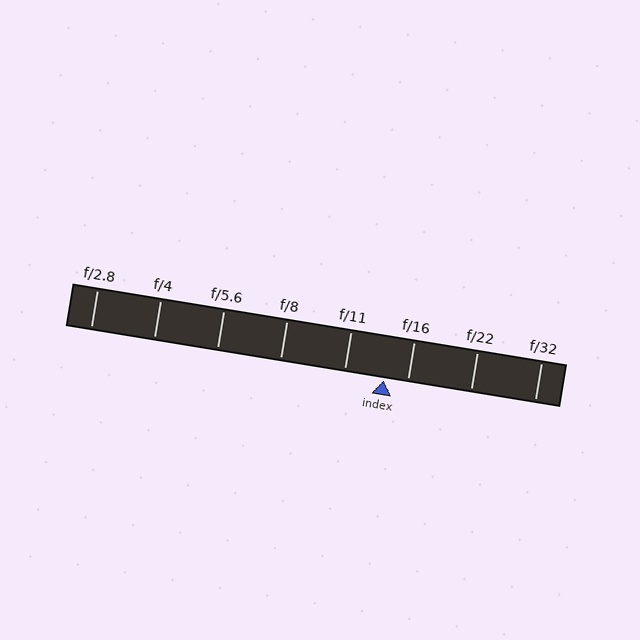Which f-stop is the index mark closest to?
The index mark is closest to f/16.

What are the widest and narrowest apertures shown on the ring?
The widest aperture shown is f/2.8 and the narrowest is f/32.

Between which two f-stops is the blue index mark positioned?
The index mark is between f/11 and f/16.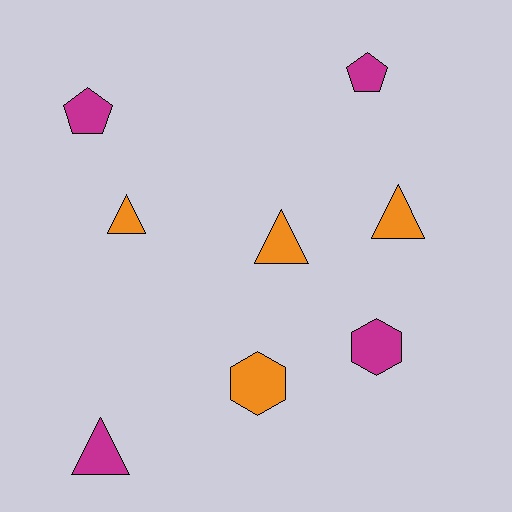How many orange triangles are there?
There are 3 orange triangles.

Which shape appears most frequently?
Triangle, with 4 objects.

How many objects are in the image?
There are 8 objects.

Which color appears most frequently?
Magenta, with 4 objects.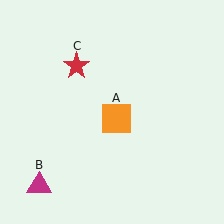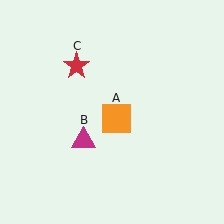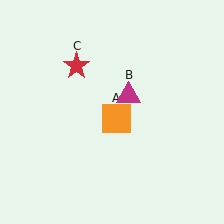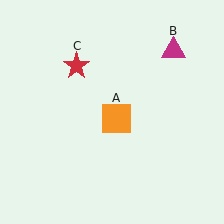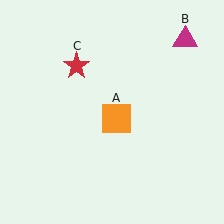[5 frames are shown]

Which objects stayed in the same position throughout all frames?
Orange square (object A) and red star (object C) remained stationary.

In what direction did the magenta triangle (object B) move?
The magenta triangle (object B) moved up and to the right.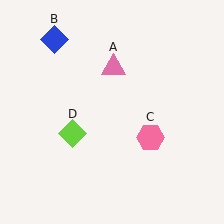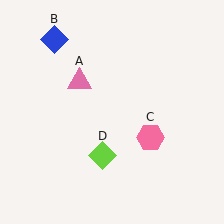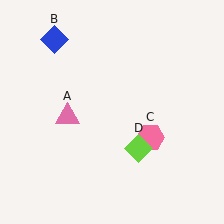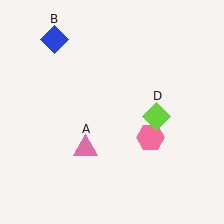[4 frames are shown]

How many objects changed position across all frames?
2 objects changed position: pink triangle (object A), lime diamond (object D).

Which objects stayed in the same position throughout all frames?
Blue diamond (object B) and pink hexagon (object C) remained stationary.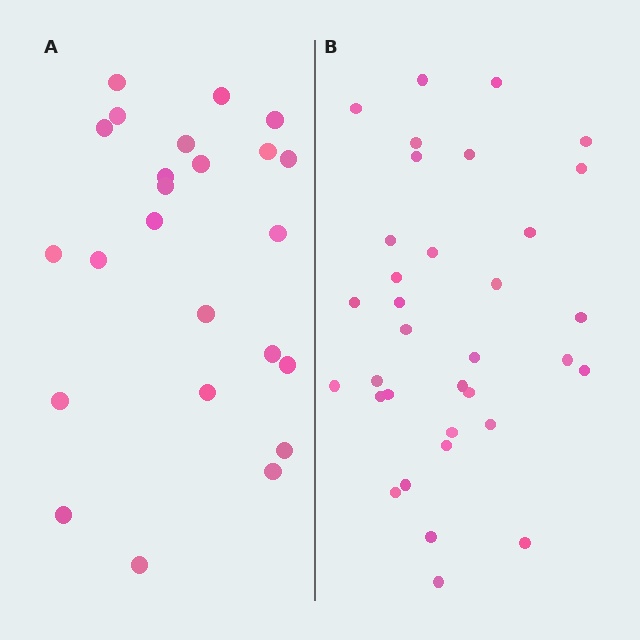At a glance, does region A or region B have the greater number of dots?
Region B (the right region) has more dots.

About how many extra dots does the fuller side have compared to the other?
Region B has roughly 10 or so more dots than region A.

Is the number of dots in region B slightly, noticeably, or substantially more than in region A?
Region B has noticeably more, but not dramatically so. The ratio is roughly 1.4 to 1.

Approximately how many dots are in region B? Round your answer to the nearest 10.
About 30 dots. (The exact count is 34, which rounds to 30.)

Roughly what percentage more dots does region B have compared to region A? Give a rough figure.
About 40% more.